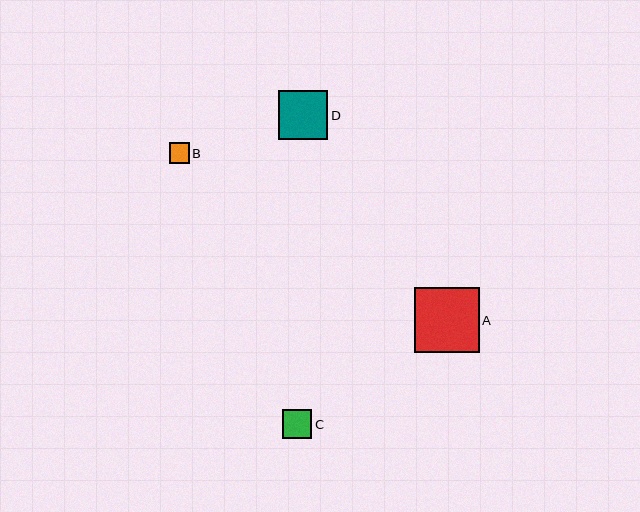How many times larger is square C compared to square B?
Square C is approximately 1.4 times the size of square B.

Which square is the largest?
Square A is the largest with a size of approximately 65 pixels.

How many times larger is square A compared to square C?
Square A is approximately 2.2 times the size of square C.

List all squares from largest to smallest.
From largest to smallest: A, D, C, B.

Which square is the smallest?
Square B is the smallest with a size of approximately 20 pixels.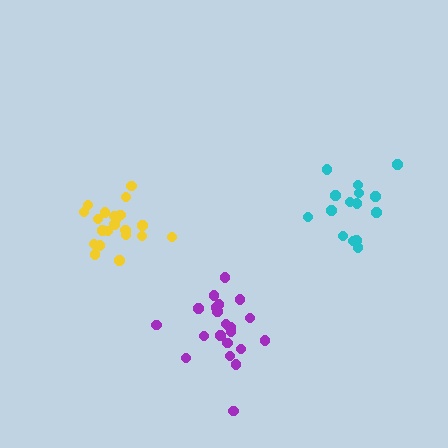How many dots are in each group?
Group 1: 15 dots, Group 2: 21 dots, Group 3: 21 dots (57 total).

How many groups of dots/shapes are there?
There are 3 groups.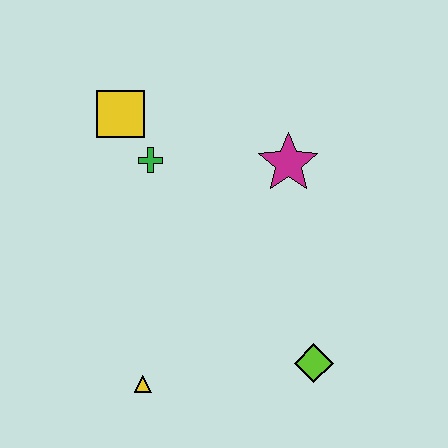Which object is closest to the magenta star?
The green cross is closest to the magenta star.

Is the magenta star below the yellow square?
Yes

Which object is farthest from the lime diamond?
The yellow square is farthest from the lime diamond.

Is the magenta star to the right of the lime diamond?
No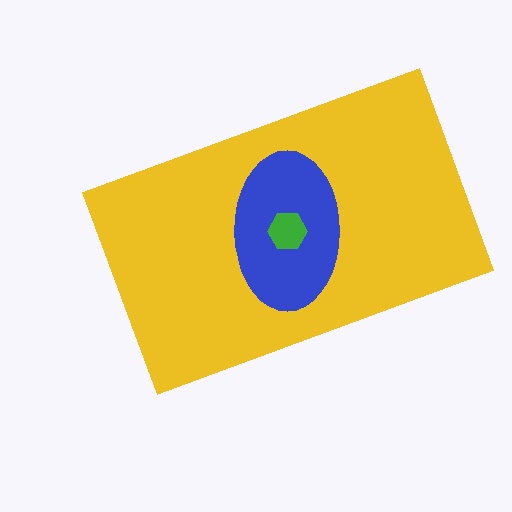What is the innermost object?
The green hexagon.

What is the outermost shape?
The yellow rectangle.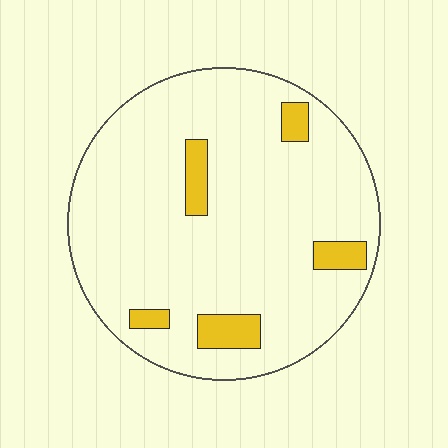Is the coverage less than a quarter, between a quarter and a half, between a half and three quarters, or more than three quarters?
Less than a quarter.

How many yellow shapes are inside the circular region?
5.